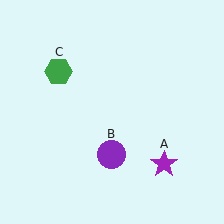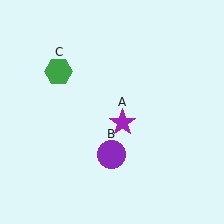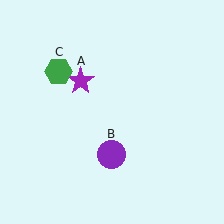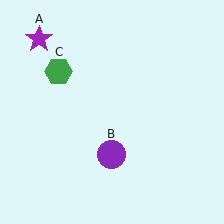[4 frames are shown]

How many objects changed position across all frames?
1 object changed position: purple star (object A).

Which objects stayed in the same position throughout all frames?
Purple circle (object B) and green hexagon (object C) remained stationary.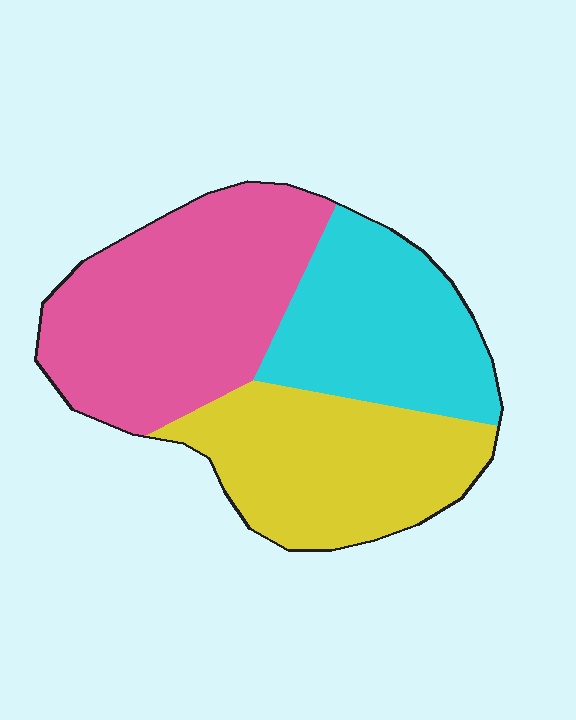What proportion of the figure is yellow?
Yellow covers about 30% of the figure.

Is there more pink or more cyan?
Pink.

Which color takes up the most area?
Pink, at roughly 40%.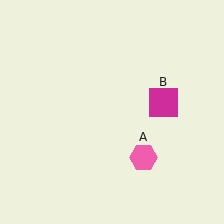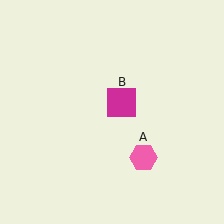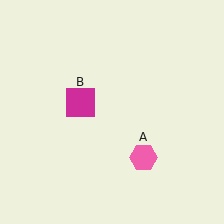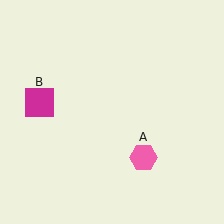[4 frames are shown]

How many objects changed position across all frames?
1 object changed position: magenta square (object B).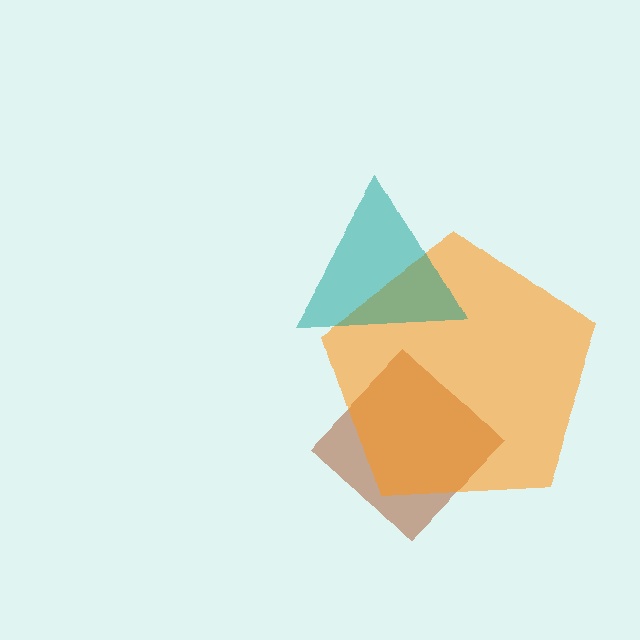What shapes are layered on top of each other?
The layered shapes are: a brown diamond, an orange pentagon, a teal triangle.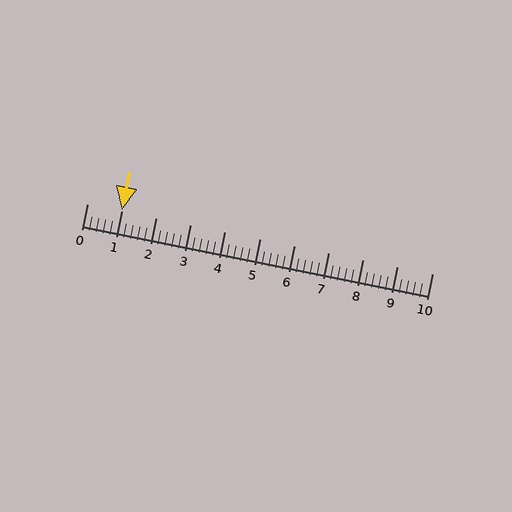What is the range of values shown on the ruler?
The ruler shows values from 0 to 10.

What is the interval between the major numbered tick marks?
The major tick marks are spaced 1 units apart.